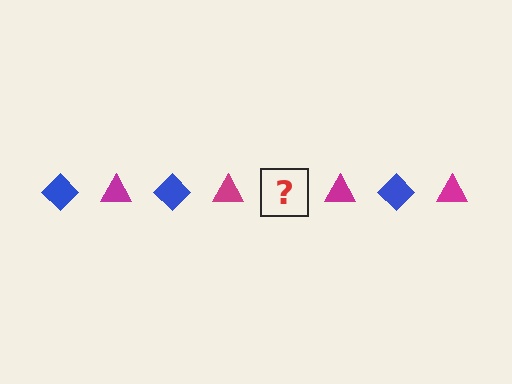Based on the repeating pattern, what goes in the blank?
The blank should be a blue diamond.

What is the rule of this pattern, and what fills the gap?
The rule is that the pattern alternates between blue diamond and magenta triangle. The gap should be filled with a blue diamond.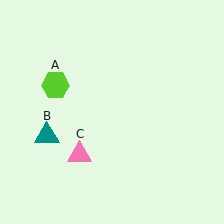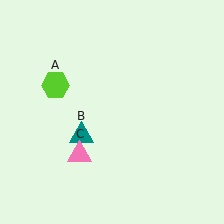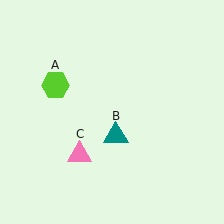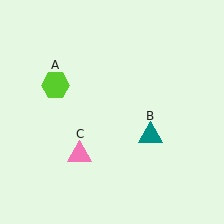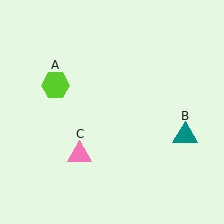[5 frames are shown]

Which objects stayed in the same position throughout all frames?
Lime hexagon (object A) and pink triangle (object C) remained stationary.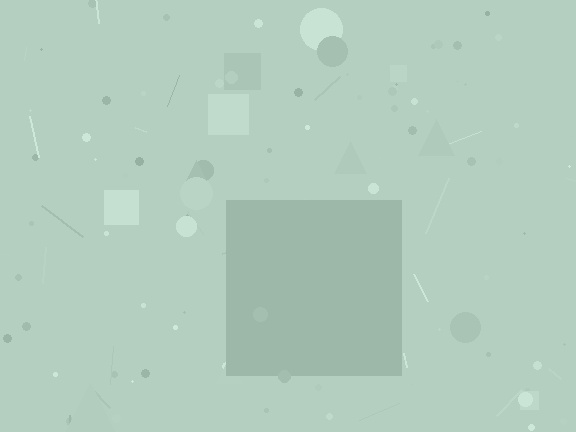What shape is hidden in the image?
A square is hidden in the image.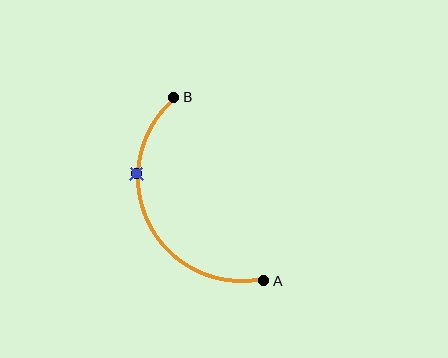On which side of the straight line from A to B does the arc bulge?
The arc bulges to the left of the straight line connecting A and B.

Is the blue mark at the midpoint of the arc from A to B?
No. The blue mark lies on the arc but is closer to endpoint B. The arc midpoint would be at the point on the curve equidistant along the arc from both A and B.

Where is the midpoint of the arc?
The arc midpoint is the point on the curve farthest from the straight line joining A and B. It sits to the left of that line.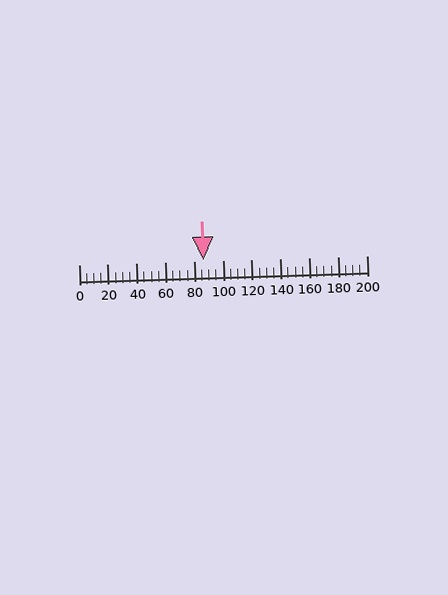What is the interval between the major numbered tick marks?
The major tick marks are spaced 20 units apart.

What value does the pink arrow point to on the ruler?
The pink arrow points to approximately 86.